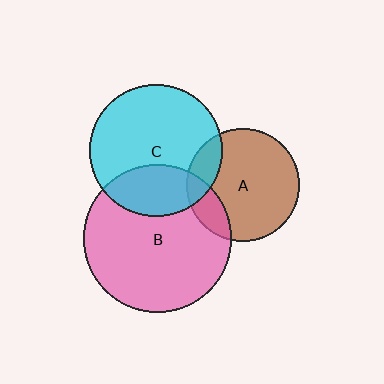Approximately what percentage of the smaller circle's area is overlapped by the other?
Approximately 15%.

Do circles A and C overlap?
Yes.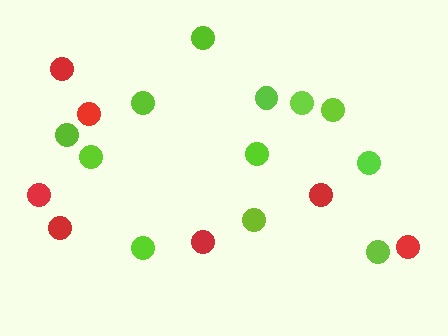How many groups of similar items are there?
There are 2 groups: one group of red circles (7) and one group of lime circles (12).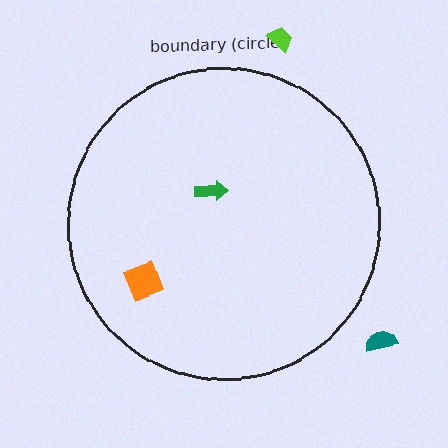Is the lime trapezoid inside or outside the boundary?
Outside.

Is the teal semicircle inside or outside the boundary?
Outside.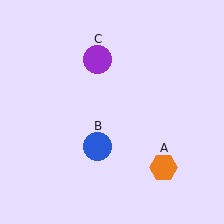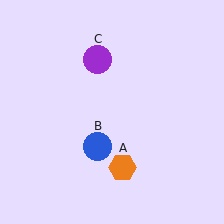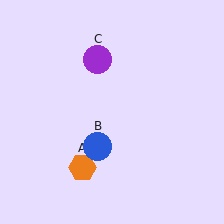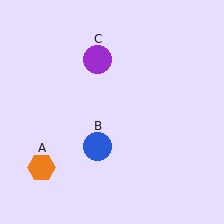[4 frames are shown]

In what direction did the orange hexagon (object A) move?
The orange hexagon (object A) moved left.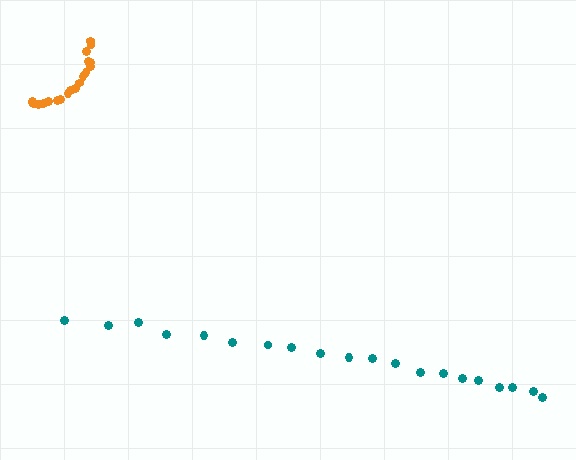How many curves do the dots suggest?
There are 2 distinct paths.